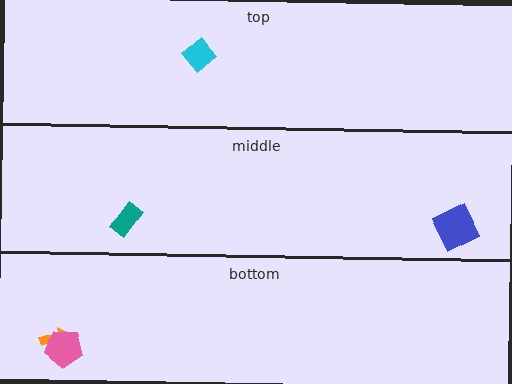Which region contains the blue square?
The middle region.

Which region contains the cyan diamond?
The top region.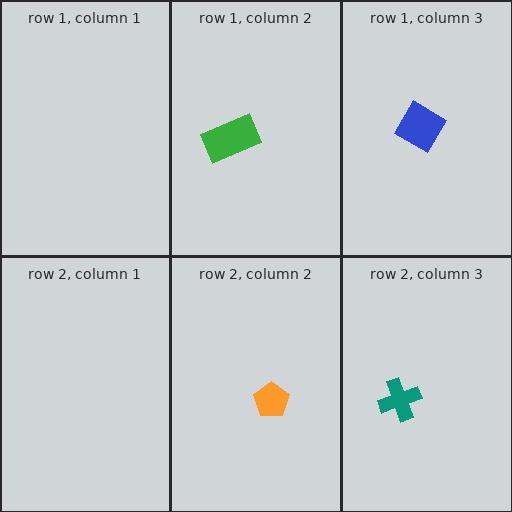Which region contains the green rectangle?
The row 1, column 2 region.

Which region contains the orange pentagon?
The row 2, column 2 region.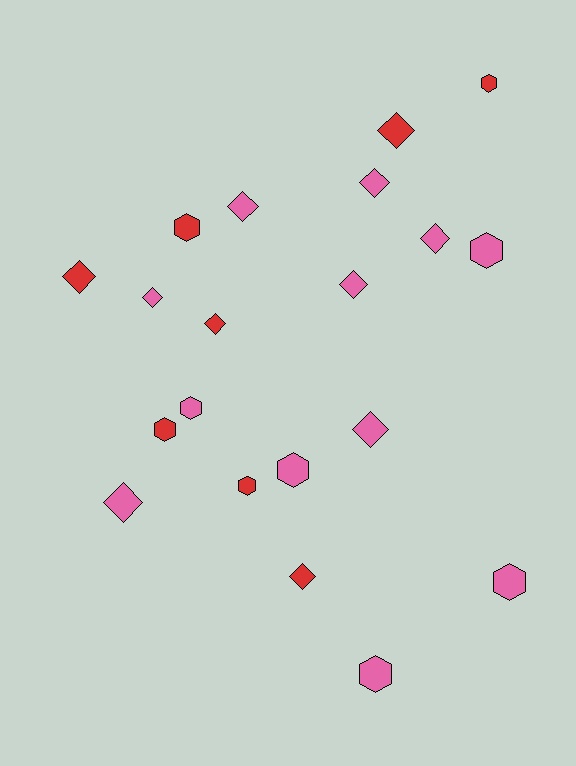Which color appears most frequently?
Pink, with 12 objects.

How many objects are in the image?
There are 20 objects.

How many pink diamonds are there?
There are 7 pink diamonds.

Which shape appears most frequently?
Diamond, with 11 objects.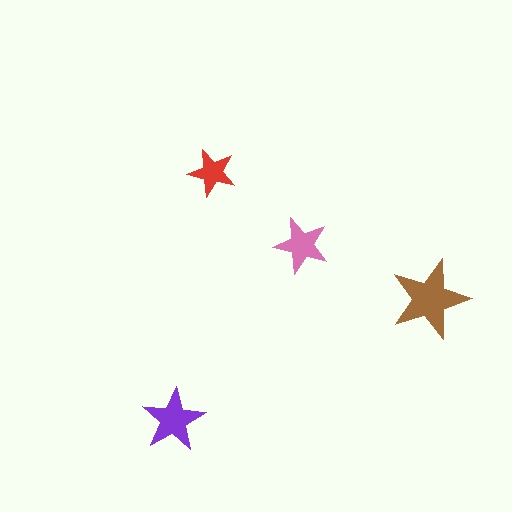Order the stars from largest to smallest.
the brown one, the purple one, the pink one, the red one.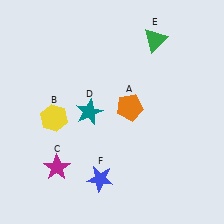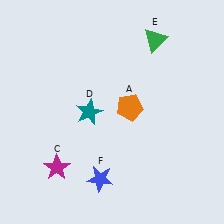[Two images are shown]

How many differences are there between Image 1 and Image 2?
There is 1 difference between the two images.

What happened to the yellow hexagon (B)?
The yellow hexagon (B) was removed in Image 2. It was in the bottom-left area of Image 1.